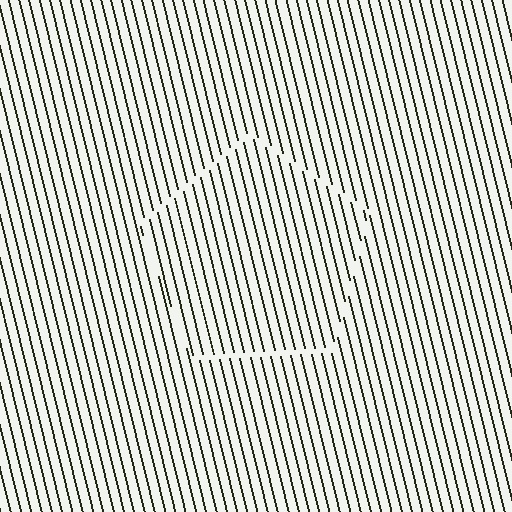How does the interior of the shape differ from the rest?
The interior of the shape contains the same grating, shifted by half a period — the contour is defined by the phase discontinuity where line-ends from the inner and outer gratings abut.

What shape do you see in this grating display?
An illusory pentagon. The interior of the shape contains the same grating, shifted by half a period — the contour is defined by the phase discontinuity where line-ends from the inner and outer gratings abut.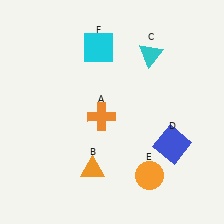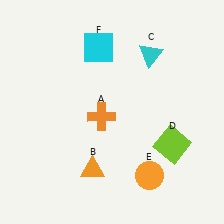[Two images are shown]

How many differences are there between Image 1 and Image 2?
There is 1 difference between the two images.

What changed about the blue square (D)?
In Image 1, D is blue. In Image 2, it changed to lime.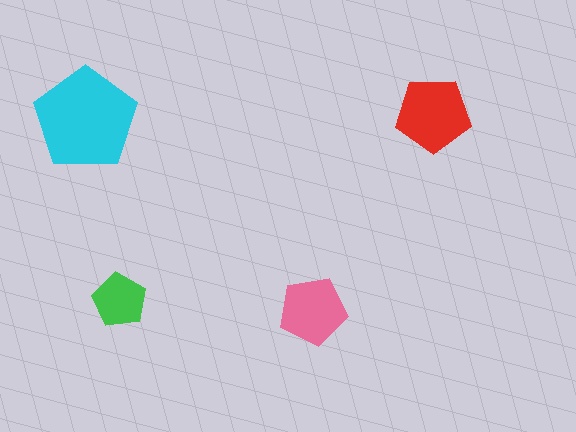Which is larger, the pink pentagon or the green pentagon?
The pink one.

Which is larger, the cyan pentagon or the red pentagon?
The cyan one.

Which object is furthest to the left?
The cyan pentagon is leftmost.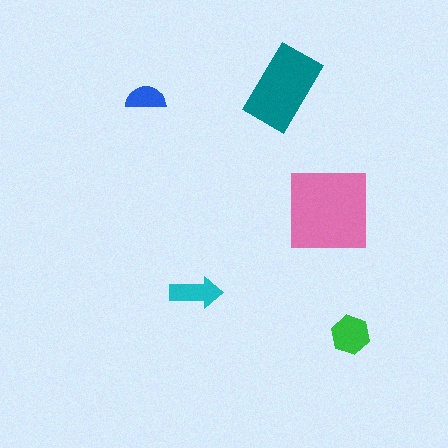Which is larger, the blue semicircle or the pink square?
The pink square.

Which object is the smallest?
The blue semicircle.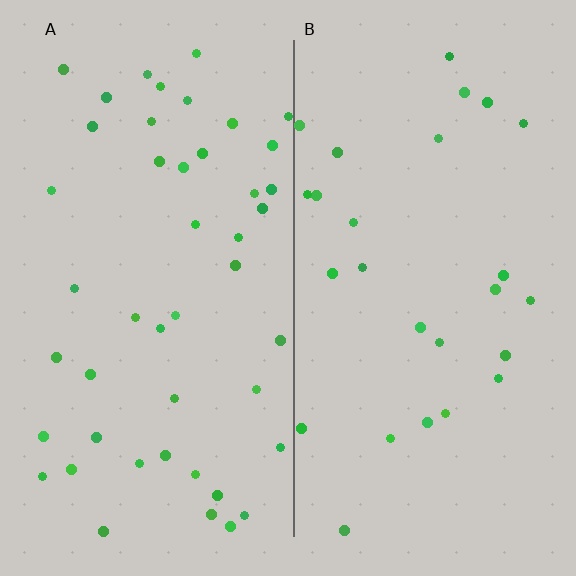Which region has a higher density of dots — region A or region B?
A (the left).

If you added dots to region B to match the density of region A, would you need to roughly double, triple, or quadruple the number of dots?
Approximately double.